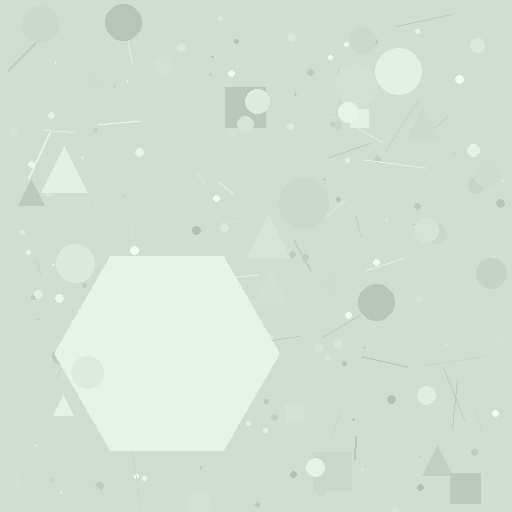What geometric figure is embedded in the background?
A hexagon is embedded in the background.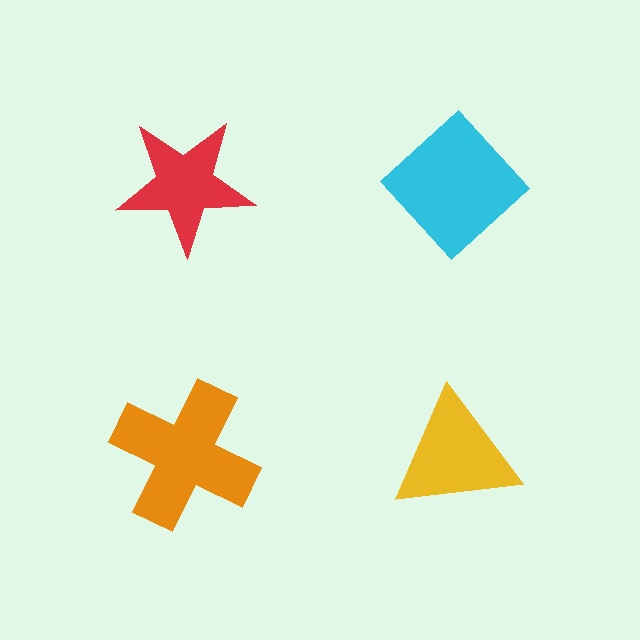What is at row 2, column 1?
An orange cross.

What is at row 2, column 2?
A yellow triangle.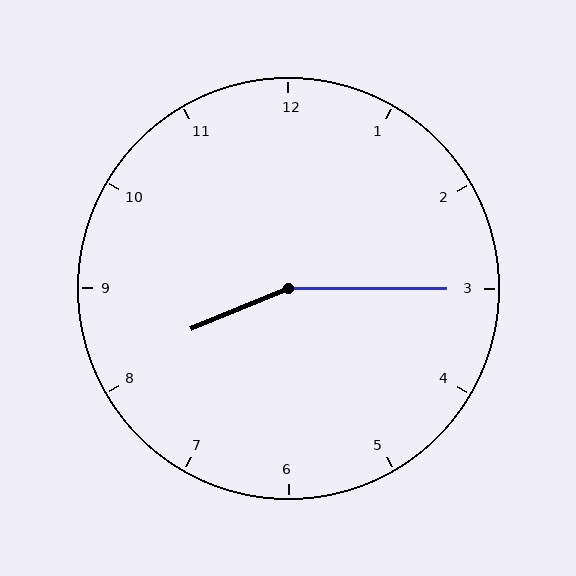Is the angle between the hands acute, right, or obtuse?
It is obtuse.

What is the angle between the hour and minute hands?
Approximately 158 degrees.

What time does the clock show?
8:15.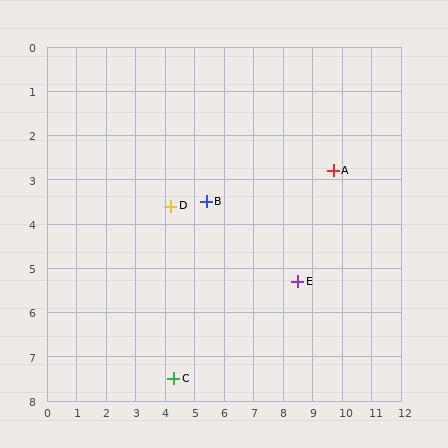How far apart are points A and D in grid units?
Points A and D are about 5.6 grid units apart.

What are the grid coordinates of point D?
Point D is at approximately (4.2, 3.6).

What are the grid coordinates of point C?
Point C is at approximately (4.3, 7.5).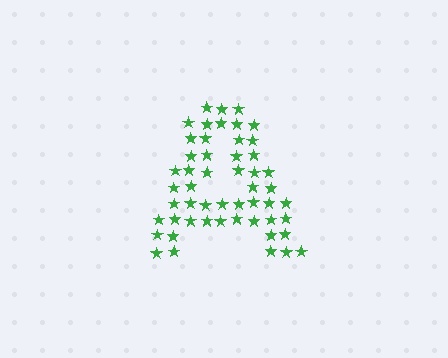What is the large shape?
The large shape is the letter A.